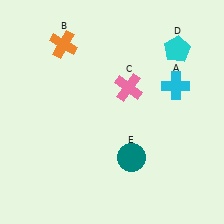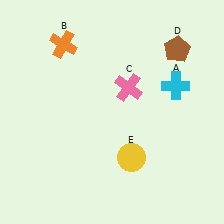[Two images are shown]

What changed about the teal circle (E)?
In Image 1, E is teal. In Image 2, it changed to yellow.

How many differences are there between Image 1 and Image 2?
There are 2 differences between the two images.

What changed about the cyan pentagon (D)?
In Image 1, D is cyan. In Image 2, it changed to brown.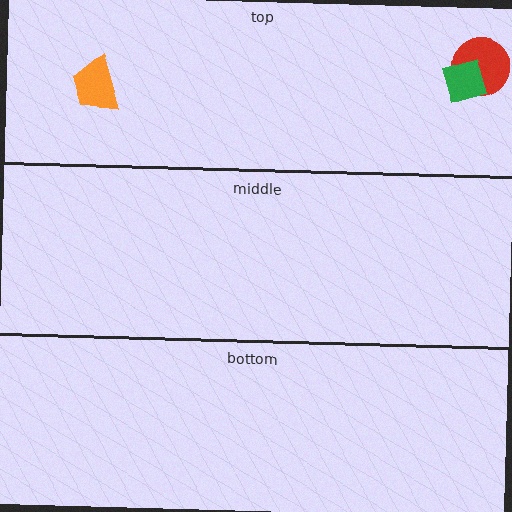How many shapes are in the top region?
3.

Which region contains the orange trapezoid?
The top region.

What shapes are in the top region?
The red circle, the green square, the orange trapezoid.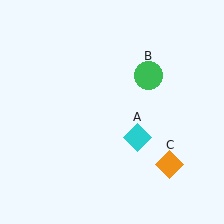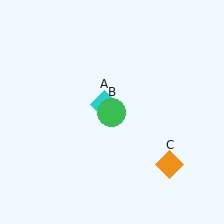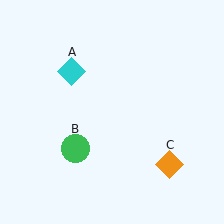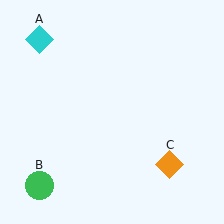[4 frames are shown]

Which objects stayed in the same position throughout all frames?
Orange diamond (object C) remained stationary.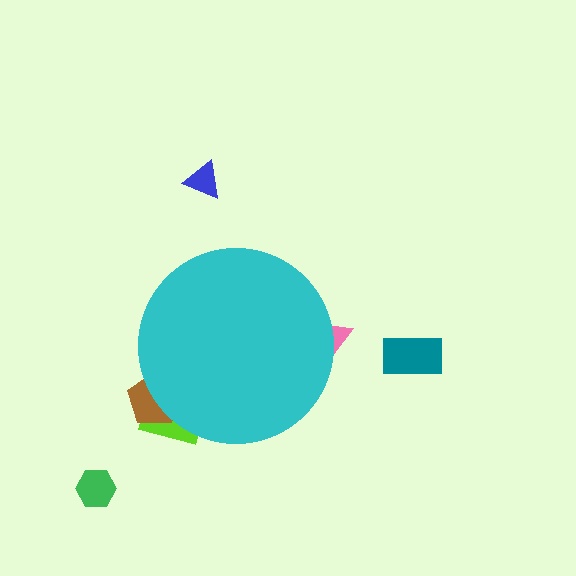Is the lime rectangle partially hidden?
Yes, the lime rectangle is partially hidden behind the cyan circle.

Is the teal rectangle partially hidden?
No, the teal rectangle is fully visible.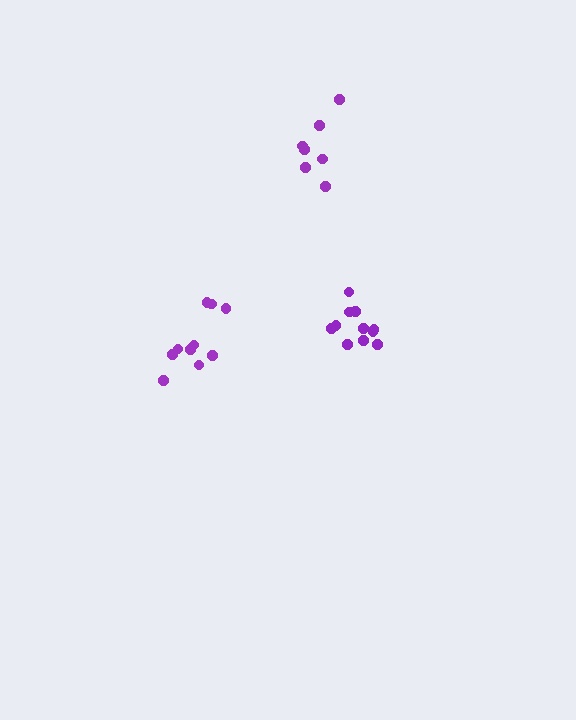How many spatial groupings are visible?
There are 3 spatial groupings.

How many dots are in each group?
Group 1: 11 dots, Group 2: 10 dots, Group 3: 7 dots (28 total).